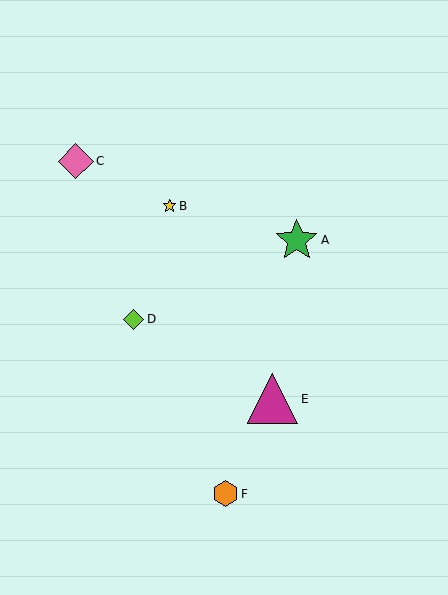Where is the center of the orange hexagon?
The center of the orange hexagon is at (225, 494).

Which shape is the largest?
The magenta triangle (labeled E) is the largest.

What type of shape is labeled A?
Shape A is a green star.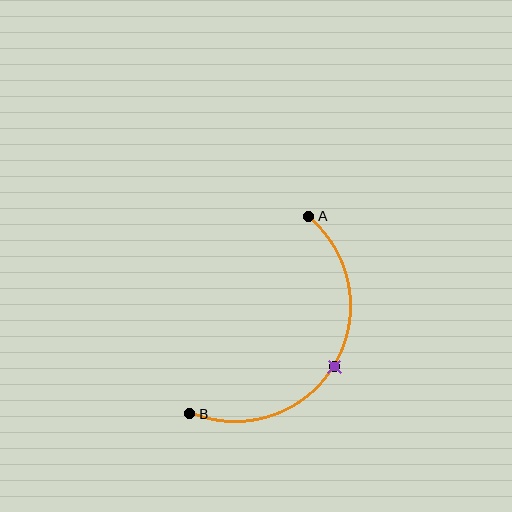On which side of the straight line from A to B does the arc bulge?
The arc bulges to the right of the straight line connecting A and B.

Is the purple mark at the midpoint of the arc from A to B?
Yes. The purple mark lies on the arc at equal arc-length from both A and B — it is the arc midpoint.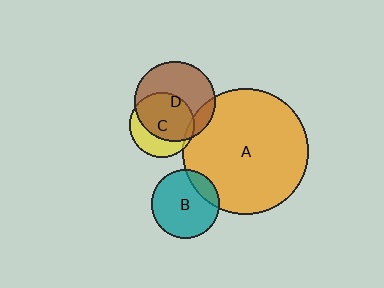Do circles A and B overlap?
Yes.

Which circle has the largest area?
Circle A (orange).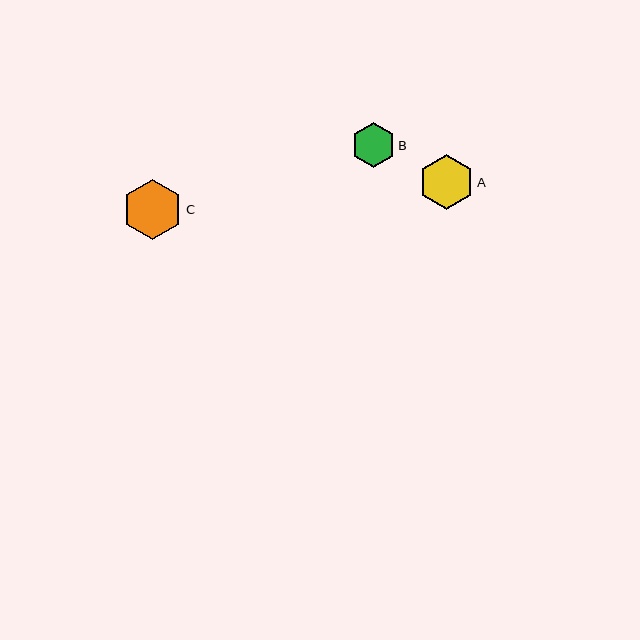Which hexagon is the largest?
Hexagon C is the largest with a size of approximately 60 pixels.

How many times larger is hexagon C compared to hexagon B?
Hexagon C is approximately 1.4 times the size of hexagon B.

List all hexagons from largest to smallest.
From largest to smallest: C, A, B.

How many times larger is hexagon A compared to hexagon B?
Hexagon A is approximately 1.2 times the size of hexagon B.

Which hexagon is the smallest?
Hexagon B is the smallest with a size of approximately 44 pixels.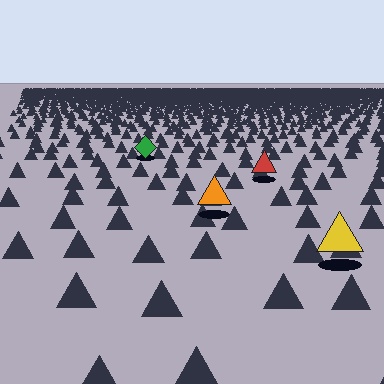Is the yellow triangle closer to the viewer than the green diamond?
Yes. The yellow triangle is closer — you can tell from the texture gradient: the ground texture is coarser near it.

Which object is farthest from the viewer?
The green diamond is farthest from the viewer. It appears smaller and the ground texture around it is denser.